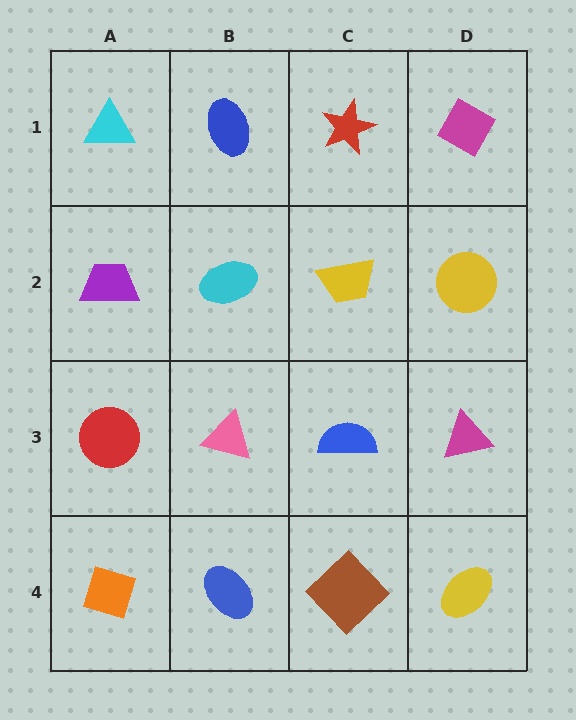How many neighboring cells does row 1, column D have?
2.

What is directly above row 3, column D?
A yellow circle.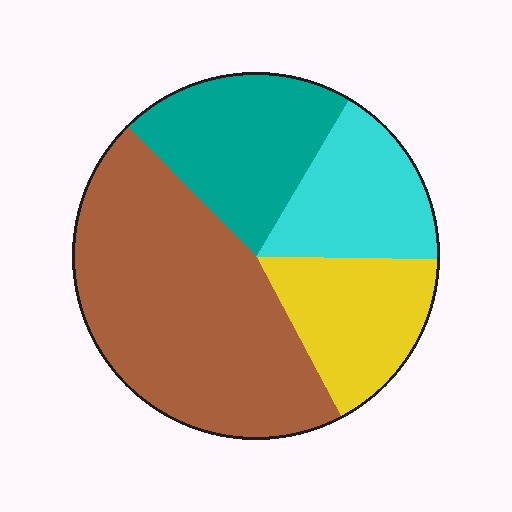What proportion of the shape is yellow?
Yellow takes up about one sixth (1/6) of the shape.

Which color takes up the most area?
Brown, at roughly 45%.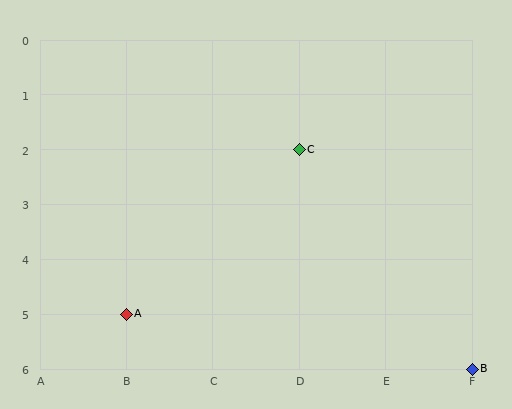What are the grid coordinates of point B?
Point B is at grid coordinates (F, 6).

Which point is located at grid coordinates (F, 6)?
Point B is at (F, 6).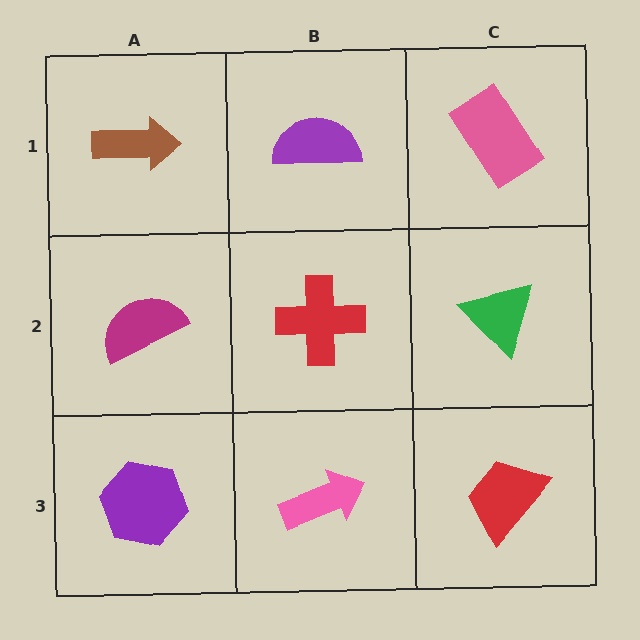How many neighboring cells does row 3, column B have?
3.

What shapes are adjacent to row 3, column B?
A red cross (row 2, column B), a purple hexagon (row 3, column A), a red trapezoid (row 3, column C).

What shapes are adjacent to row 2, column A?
A brown arrow (row 1, column A), a purple hexagon (row 3, column A), a red cross (row 2, column B).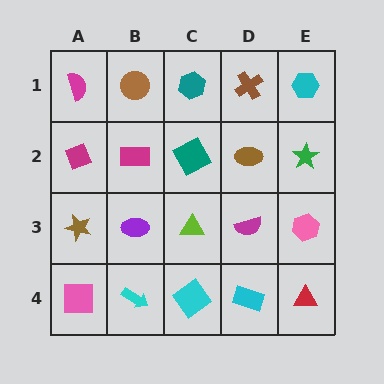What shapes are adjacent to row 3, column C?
A teal square (row 2, column C), a cyan diamond (row 4, column C), a purple ellipse (row 3, column B), a magenta semicircle (row 3, column D).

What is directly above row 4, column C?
A lime triangle.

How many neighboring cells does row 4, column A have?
2.